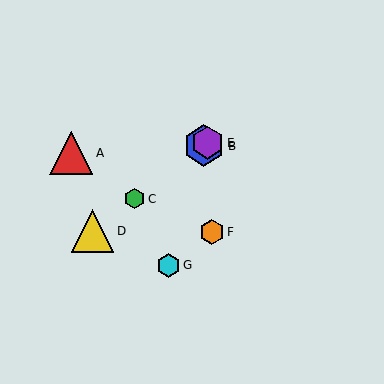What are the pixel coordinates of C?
Object C is at (135, 199).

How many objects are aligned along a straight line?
4 objects (B, C, D, E) are aligned along a straight line.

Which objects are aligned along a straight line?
Objects B, C, D, E are aligned along a straight line.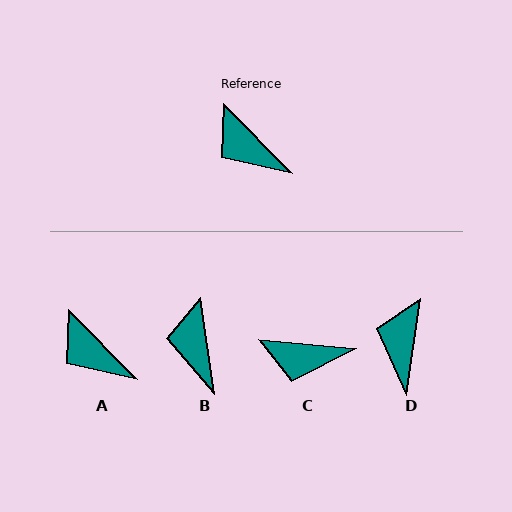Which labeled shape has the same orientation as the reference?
A.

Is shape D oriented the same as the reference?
No, it is off by about 53 degrees.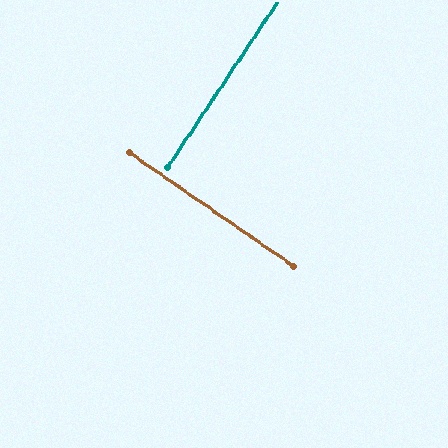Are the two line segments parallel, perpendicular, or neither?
Perpendicular — they meet at approximately 89°.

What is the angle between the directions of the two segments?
Approximately 89 degrees.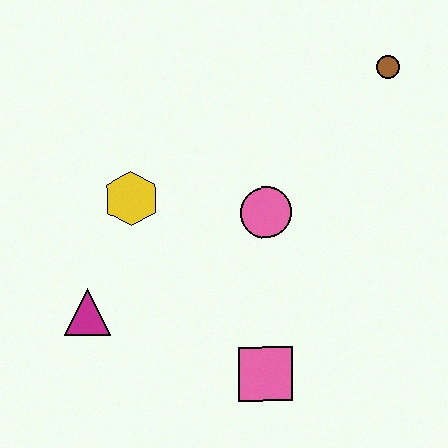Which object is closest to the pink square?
The pink circle is closest to the pink square.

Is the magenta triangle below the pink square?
No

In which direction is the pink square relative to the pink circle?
The pink square is below the pink circle.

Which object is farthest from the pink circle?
The magenta triangle is farthest from the pink circle.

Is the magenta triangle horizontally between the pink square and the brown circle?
No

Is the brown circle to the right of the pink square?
Yes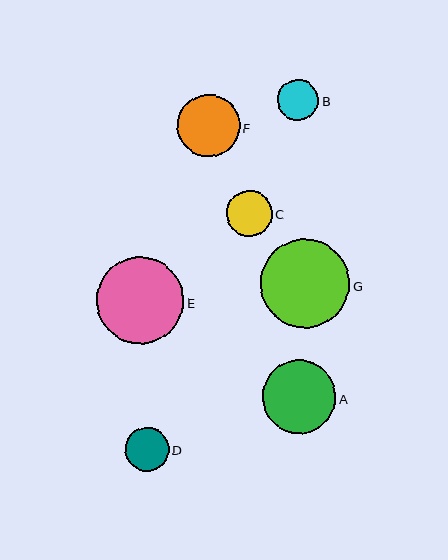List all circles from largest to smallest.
From largest to smallest: G, E, A, F, C, D, B.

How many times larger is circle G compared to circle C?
Circle G is approximately 2.0 times the size of circle C.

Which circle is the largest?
Circle G is the largest with a size of approximately 89 pixels.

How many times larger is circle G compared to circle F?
Circle G is approximately 1.4 times the size of circle F.